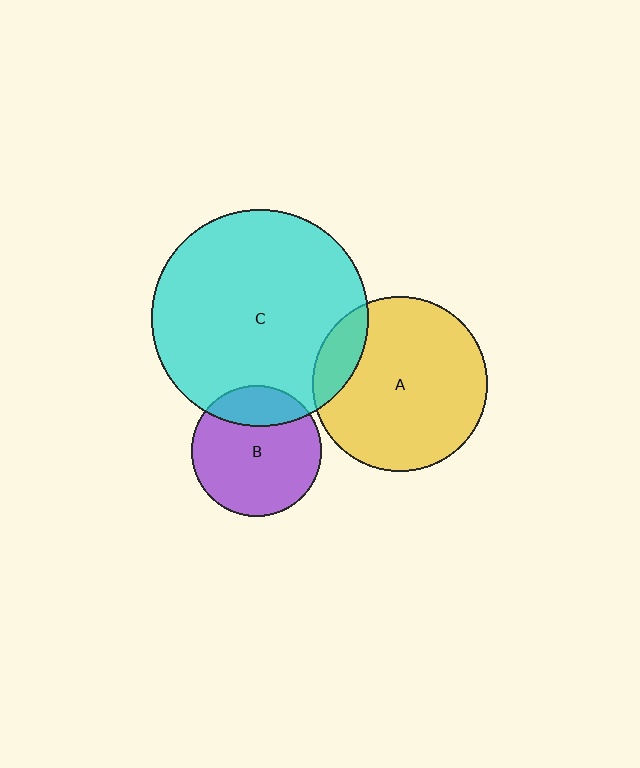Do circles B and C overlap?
Yes.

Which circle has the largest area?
Circle C (cyan).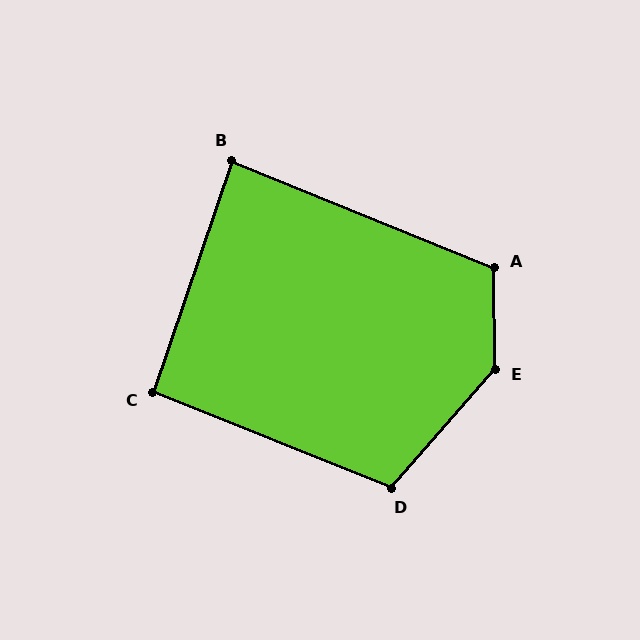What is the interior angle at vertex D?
Approximately 110 degrees (obtuse).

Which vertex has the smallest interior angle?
B, at approximately 87 degrees.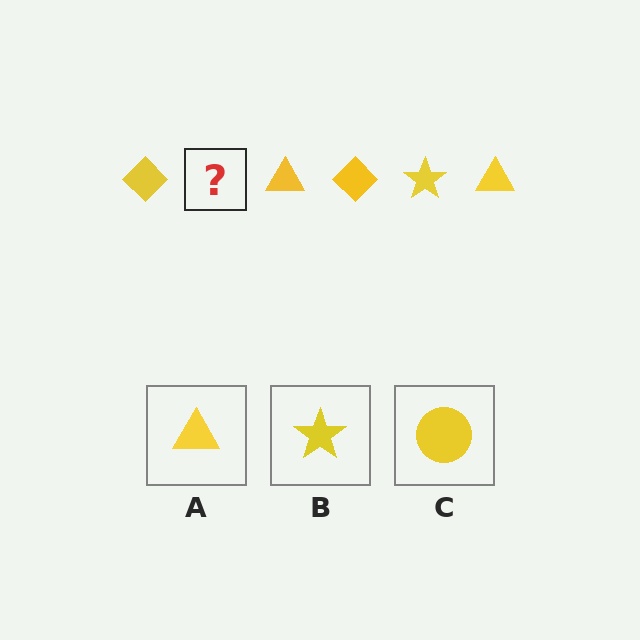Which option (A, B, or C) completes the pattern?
B.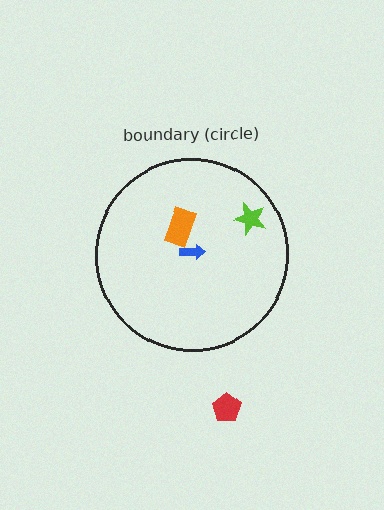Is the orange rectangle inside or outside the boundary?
Inside.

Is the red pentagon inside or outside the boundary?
Outside.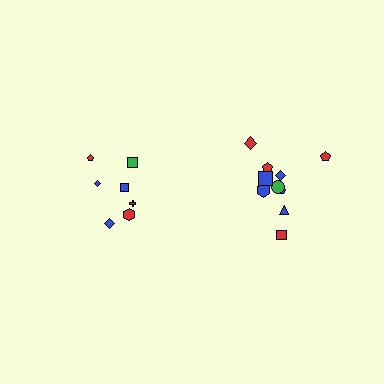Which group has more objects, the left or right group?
The right group.